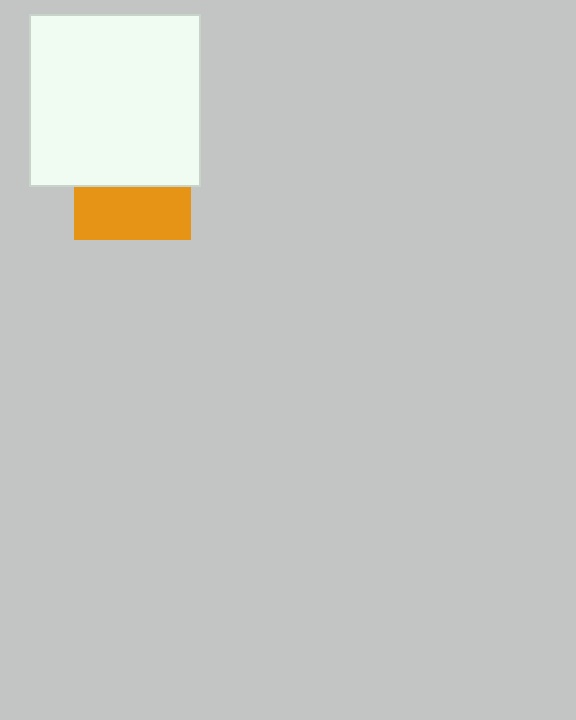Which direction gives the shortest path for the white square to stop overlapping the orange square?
Moving up gives the shortest separation.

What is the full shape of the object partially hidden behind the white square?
The partially hidden object is an orange square.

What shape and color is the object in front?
The object in front is a white square.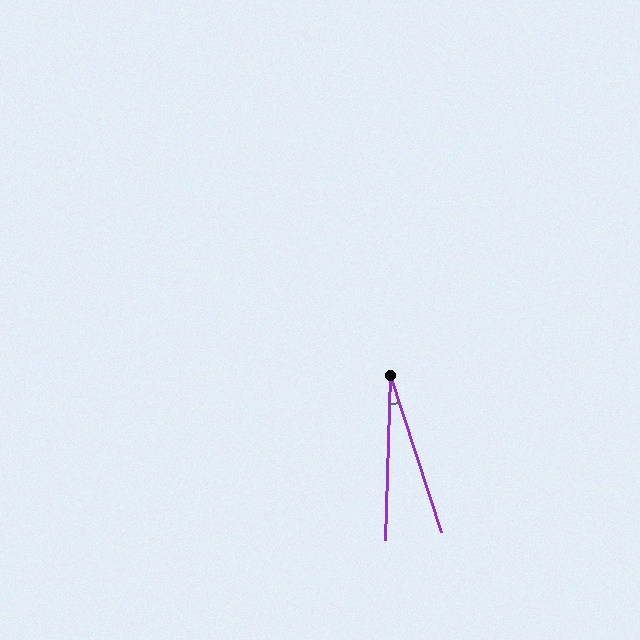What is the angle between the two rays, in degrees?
Approximately 20 degrees.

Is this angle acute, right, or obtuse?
It is acute.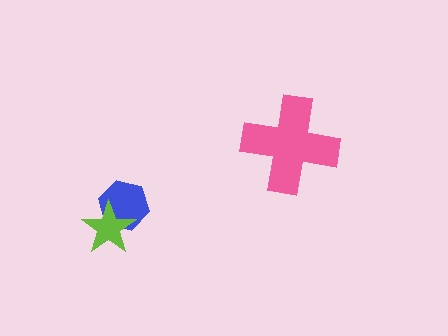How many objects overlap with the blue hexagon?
1 object overlaps with the blue hexagon.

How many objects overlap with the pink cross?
0 objects overlap with the pink cross.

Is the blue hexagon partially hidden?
Yes, it is partially covered by another shape.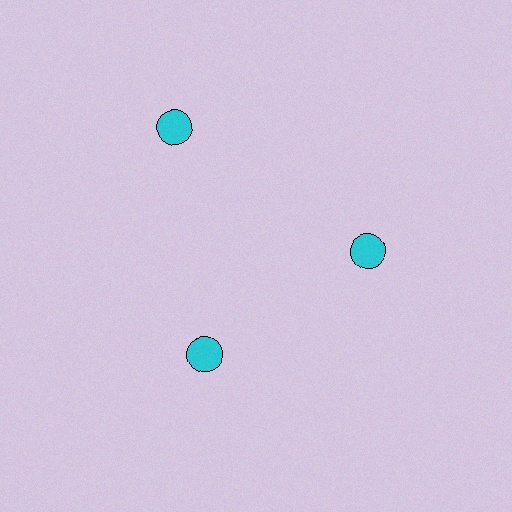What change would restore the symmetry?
The symmetry would be restored by moving it inward, back onto the ring so that all 3 circles sit at equal angles and equal distance from the center.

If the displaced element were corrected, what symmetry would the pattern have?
It would have 3-fold rotational symmetry — the pattern would map onto itself every 120 degrees.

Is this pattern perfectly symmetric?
No. The 3 cyan circles are arranged in a ring, but one element near the 11 o'clock position is pushed outward from the center, breaking the 3-fold rotational symmetry.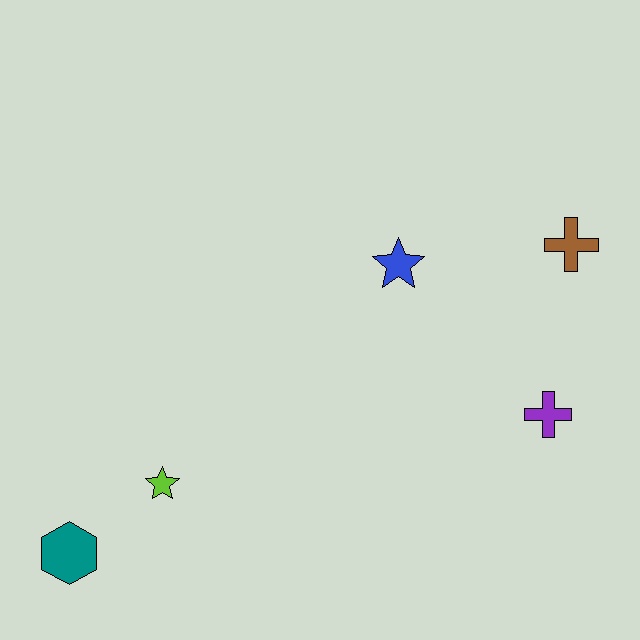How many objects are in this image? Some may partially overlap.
There are 5 objects.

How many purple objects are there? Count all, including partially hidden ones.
There is 1 purple object.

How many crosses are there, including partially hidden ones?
There are 2 crosses.